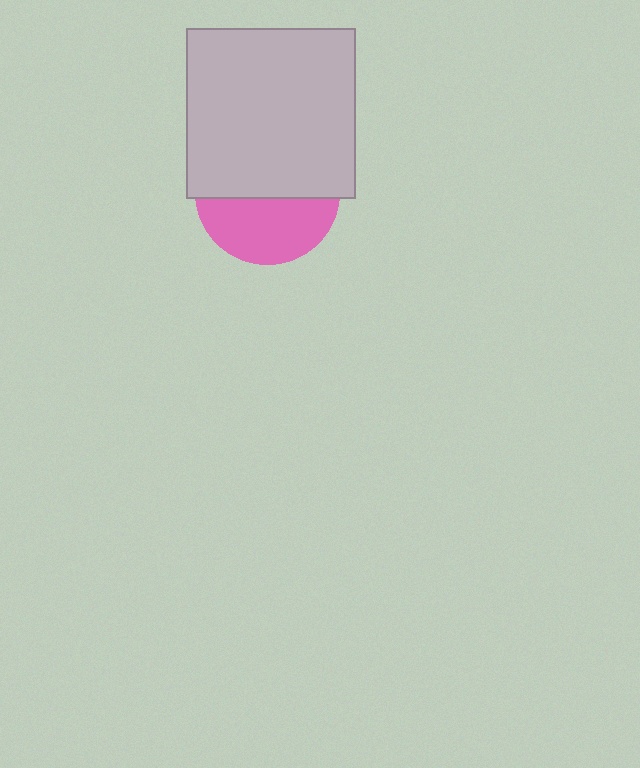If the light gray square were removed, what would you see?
You would see the complete pink circle.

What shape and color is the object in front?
The object in front is a light gray square.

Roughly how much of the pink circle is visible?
A small part of it is visible (roughly 44%).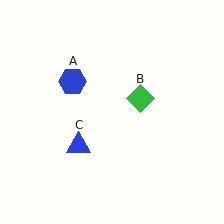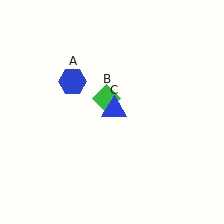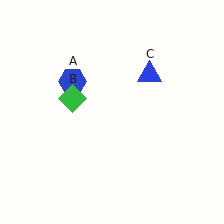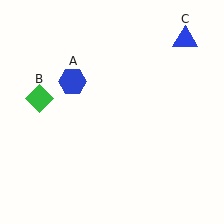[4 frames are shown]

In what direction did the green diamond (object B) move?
The green diamond (object B) moved left.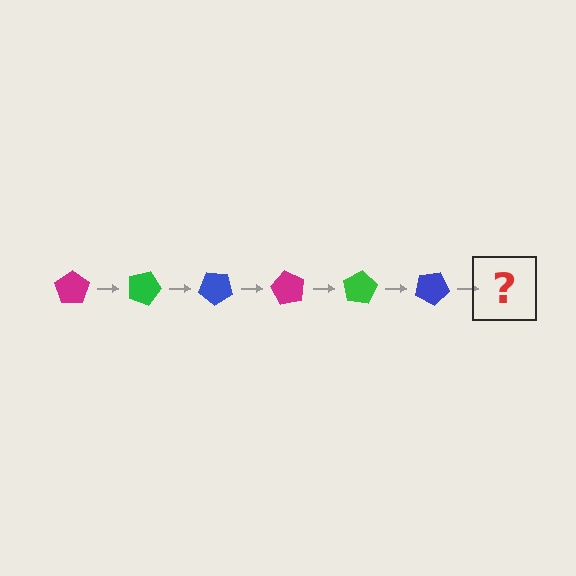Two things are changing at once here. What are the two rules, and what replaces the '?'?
The two rules are that it rotates 20 degrees each step and the color cycles through magenta, green, and blue. The '?' should be a magenta pentagon, rotated 120 degrees from the start.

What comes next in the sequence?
The next element should be a magenta pentagon, rotated 120 degrees from the start.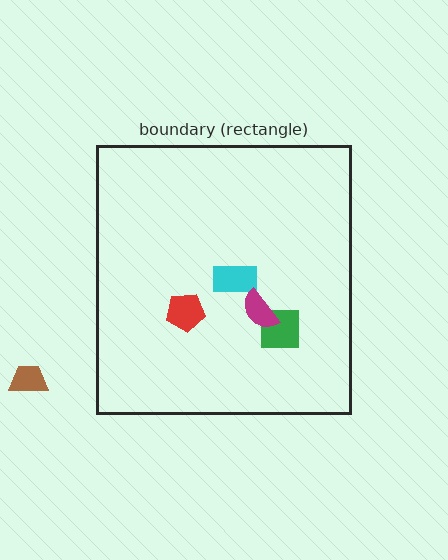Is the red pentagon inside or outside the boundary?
Inside.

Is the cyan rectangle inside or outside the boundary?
Inside.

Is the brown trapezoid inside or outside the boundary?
Outside.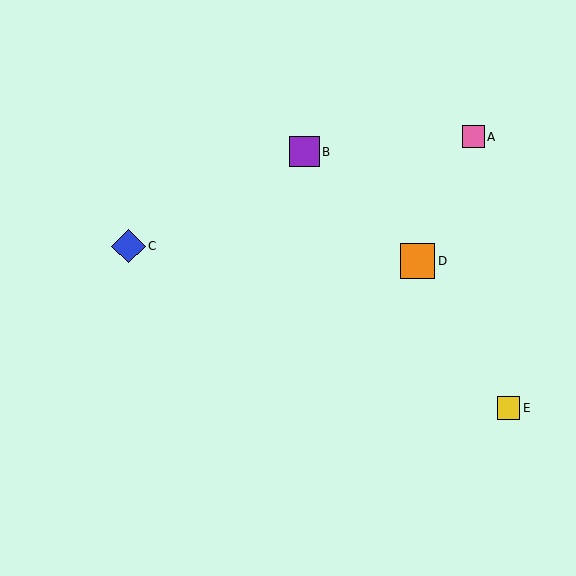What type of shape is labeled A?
Shape A is a pink square.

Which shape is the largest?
The orange square (labeled D) is the largest.